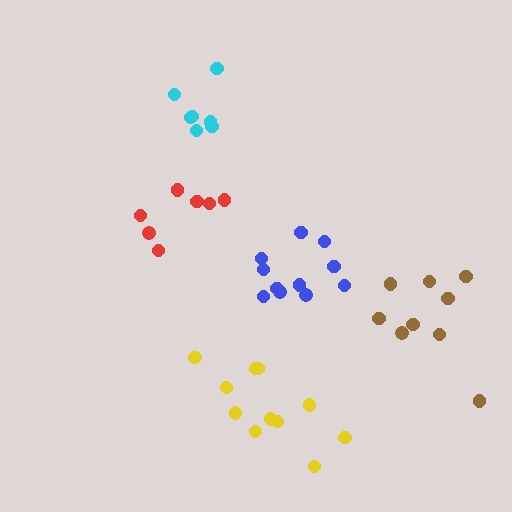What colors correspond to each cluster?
The clusters are colored: brown, blue, red, cyan, yellow.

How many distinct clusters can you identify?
There are 5 distinct clusters.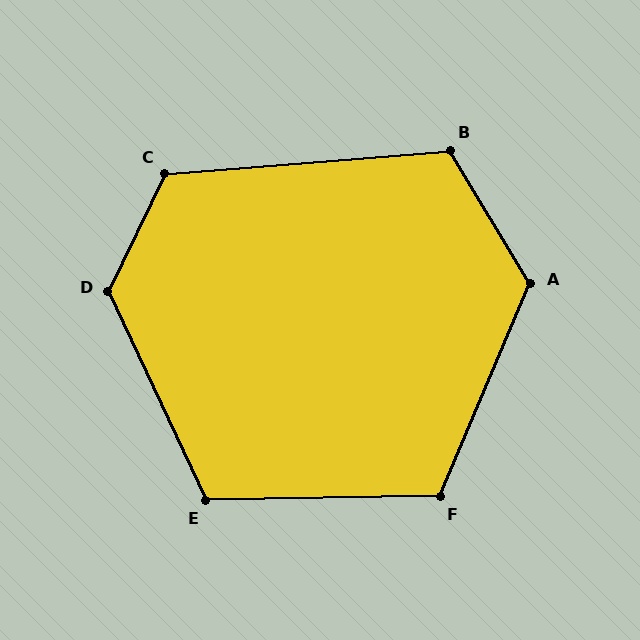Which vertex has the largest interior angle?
D, at approximately 130 degrees.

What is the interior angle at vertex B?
Approximately 116 degrees (obtuse).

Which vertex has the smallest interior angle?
F, at approximately 114 degrees.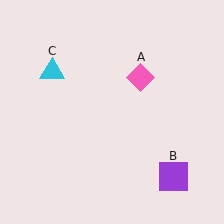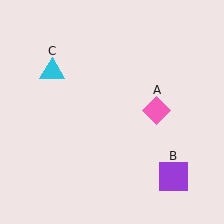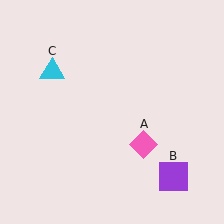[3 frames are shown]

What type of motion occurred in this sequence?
The pink diamond (object A) rotated clockwise around the center of the scene.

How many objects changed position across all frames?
1 object changed position: pink diamond (object A).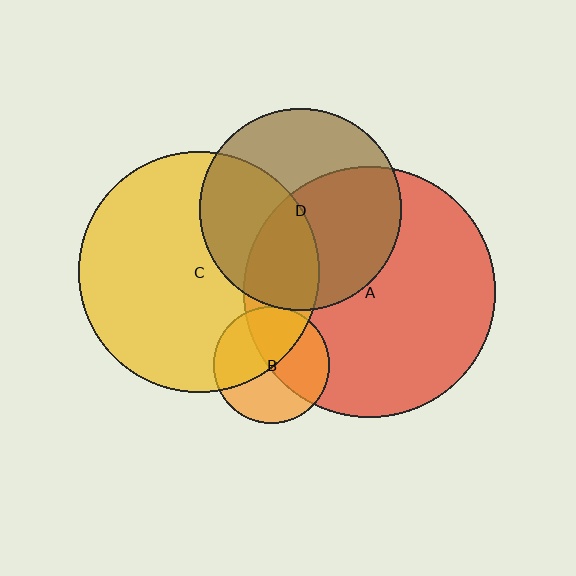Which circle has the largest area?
Circle A (red).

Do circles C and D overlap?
Yes.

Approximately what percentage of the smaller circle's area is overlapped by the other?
Approximately 40%.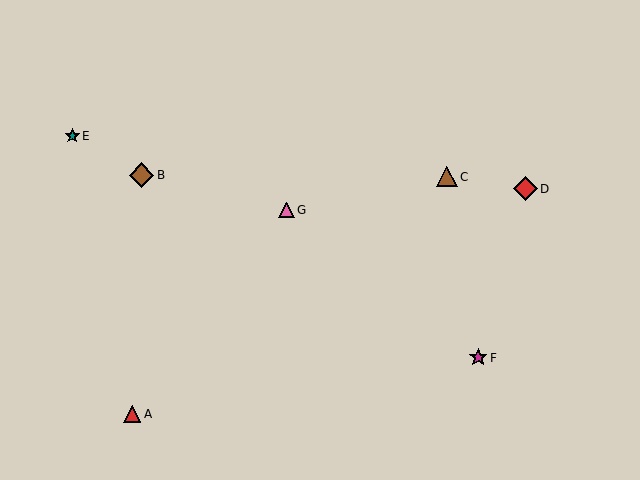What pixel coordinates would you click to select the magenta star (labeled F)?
Click at (478, 358) to select the magenta star F.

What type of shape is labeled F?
Shape F is a magenta star.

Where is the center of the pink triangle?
The center of the pink triangle is at (287, 210).